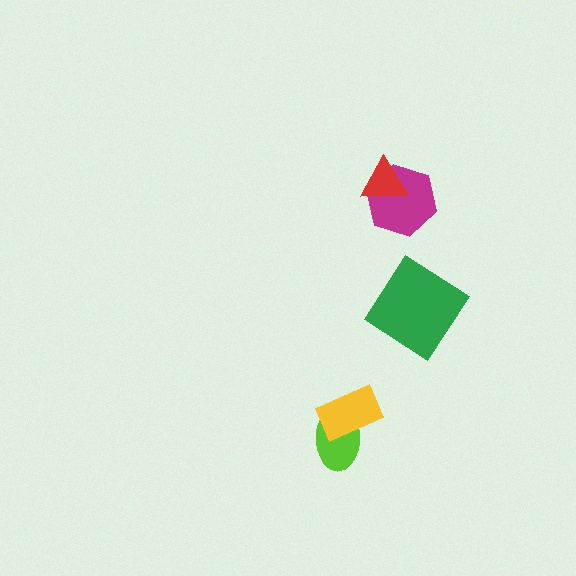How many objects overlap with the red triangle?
1 object overlaps with the red triangle.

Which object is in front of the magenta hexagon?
The red triangle is in front of the magenta hexagon.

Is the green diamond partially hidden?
No, no other shape covers it.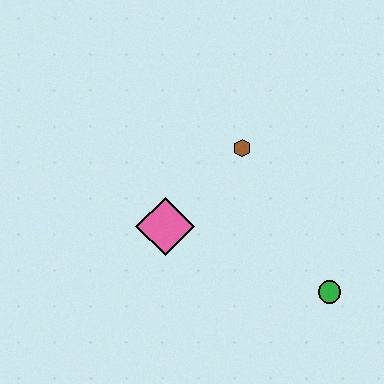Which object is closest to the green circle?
The brown hexagon is closest to the green circle.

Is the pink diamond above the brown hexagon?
No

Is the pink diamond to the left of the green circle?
Yes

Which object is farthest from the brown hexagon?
The green circle is farthest from the brown hexagon.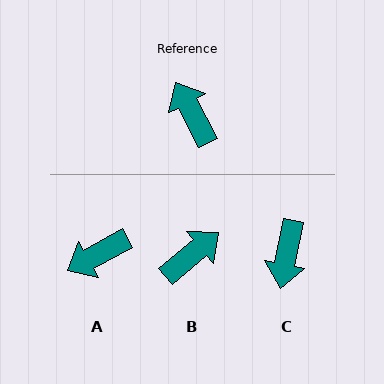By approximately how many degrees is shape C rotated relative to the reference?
Approximately 141 degrees counter-clockwise.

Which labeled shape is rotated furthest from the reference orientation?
C, about 141 degrees away.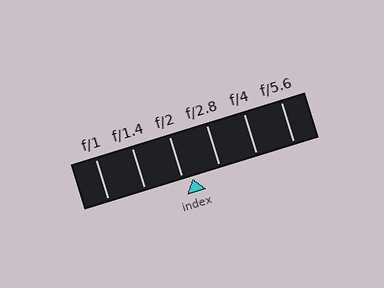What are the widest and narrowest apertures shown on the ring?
The widest aperture shown is f/1 and the narrowest is f/5.6.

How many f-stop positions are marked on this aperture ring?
There are 6 f-stop positions marked.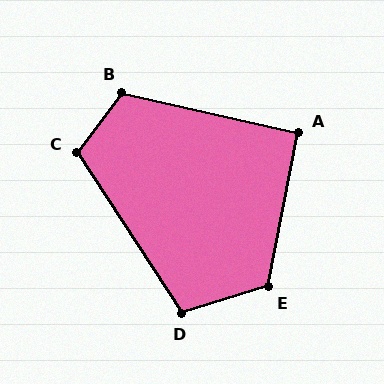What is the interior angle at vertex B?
Approximately 114 degrees (obtuse).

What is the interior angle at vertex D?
Approximately 106 degrees (obtuse).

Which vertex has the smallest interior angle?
A, at approximately 92 degrees.